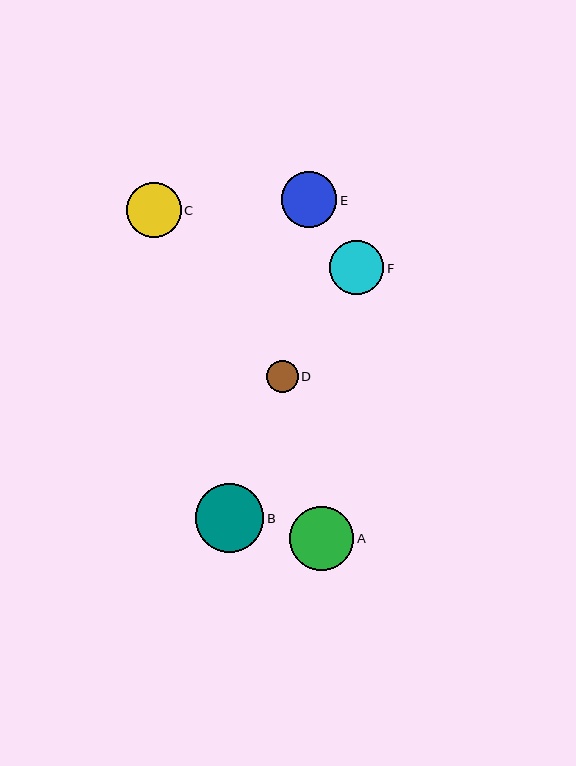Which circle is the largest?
Circle B is the largest with a size of approximately 68 pixels.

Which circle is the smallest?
Circle D is the smallest with a size of approximately 32 pixels.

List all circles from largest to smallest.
From largest to smallest: B, A, E, C, F, D.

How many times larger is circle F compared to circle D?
Circle F is approximately 1.7 times the size of circle D.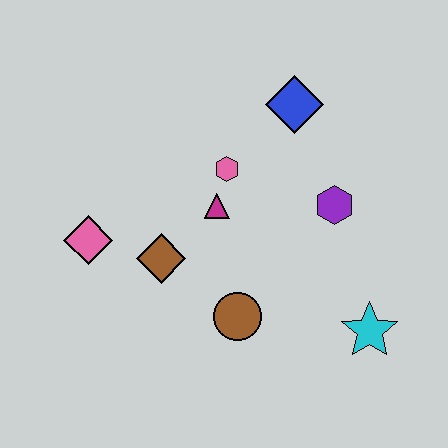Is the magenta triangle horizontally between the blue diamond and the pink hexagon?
No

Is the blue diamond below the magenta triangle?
No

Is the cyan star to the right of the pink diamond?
Yes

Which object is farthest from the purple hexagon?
The pink diamond is farthest from the purple hexagon.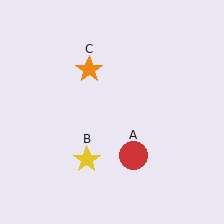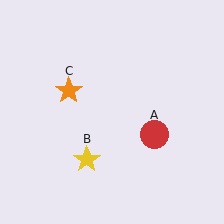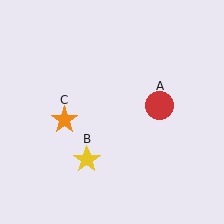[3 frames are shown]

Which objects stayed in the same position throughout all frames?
Yellow star (object B) remained stationary.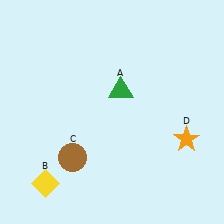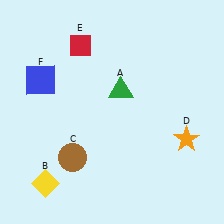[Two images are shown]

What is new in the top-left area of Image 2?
A red diamond (E) was added in the top-left area of Image 2.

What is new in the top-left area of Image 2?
A blue square (F) was added in the top-left area of Image 2.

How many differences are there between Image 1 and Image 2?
There are 2 differences between the two images.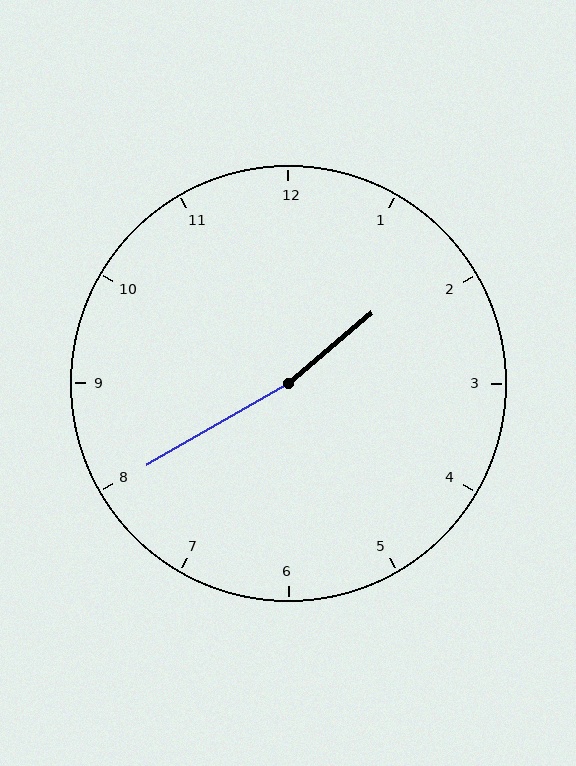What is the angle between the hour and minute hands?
Approximately 170 degrees.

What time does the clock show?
1:40.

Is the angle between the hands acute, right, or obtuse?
It is obtuse.